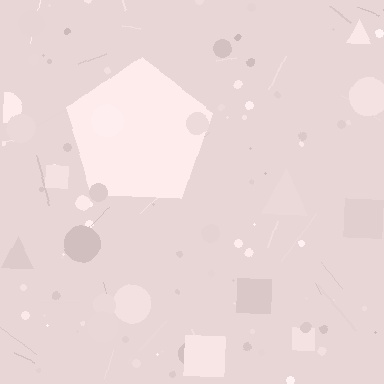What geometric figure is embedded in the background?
A pentagon is embedded in the background.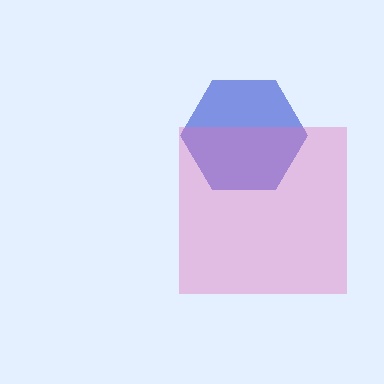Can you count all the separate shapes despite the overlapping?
Yes, there are 2 separate shapes.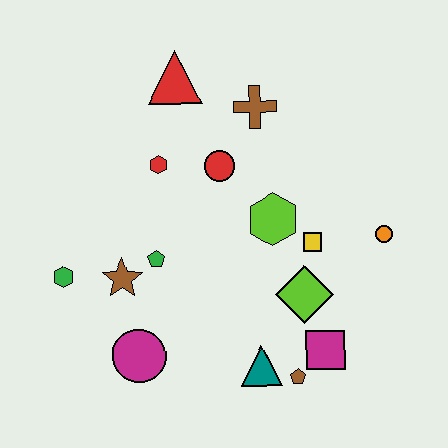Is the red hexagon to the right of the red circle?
No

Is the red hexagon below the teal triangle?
No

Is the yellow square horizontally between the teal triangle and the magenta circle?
No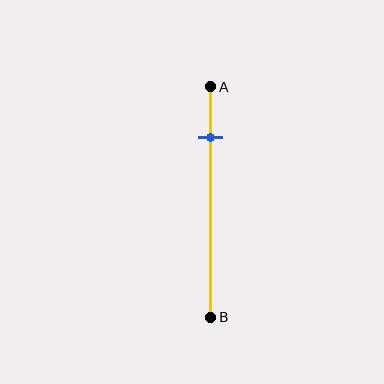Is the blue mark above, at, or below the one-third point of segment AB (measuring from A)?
The blue mark is above the one-third point of segment AB.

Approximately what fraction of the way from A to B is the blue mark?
The blue mark is approximately 20% of the way from A to B.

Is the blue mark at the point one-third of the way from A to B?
No, the mark is at about 20% from A, not at the 33% one-third point.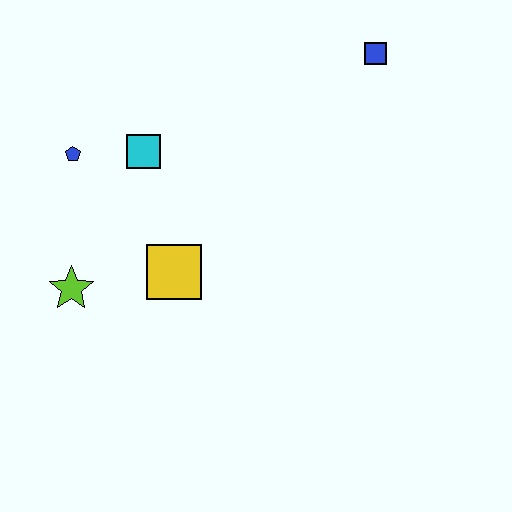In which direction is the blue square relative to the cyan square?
The blue square is to the right of the cyan square.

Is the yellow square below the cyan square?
Yes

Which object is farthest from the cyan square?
The blue square is farthest from the cyan square.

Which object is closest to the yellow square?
The lime star is closest to the yellow square.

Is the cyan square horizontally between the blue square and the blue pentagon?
Yes